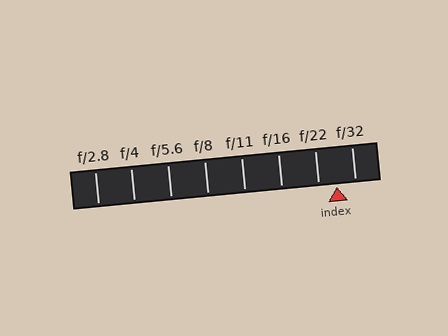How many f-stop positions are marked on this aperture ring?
There are 8 f-stop positions marked.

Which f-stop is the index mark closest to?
The index mark is closest to f/22.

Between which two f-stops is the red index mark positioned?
The index mark is between f/22 and f/32.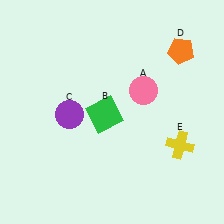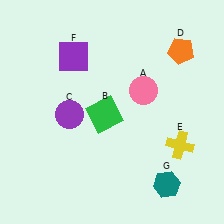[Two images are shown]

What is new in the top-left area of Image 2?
A purple square (F) was added in the top-left area of Image 2.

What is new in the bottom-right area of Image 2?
A teal hexagon (G) was added in the bottom-right area of Image 2.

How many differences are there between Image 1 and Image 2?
There are 2 differences between the two images.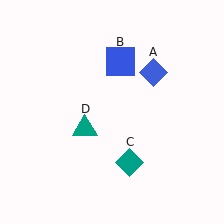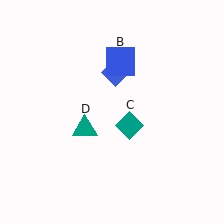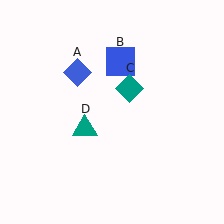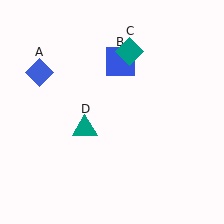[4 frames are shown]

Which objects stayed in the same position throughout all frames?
Blue square (object B) and teal triangle (object D) remained stationary.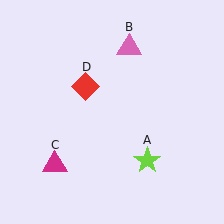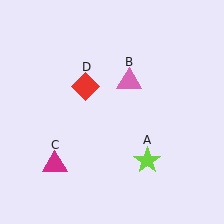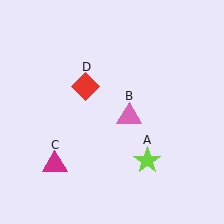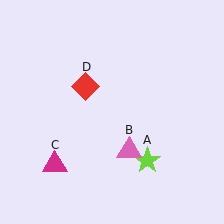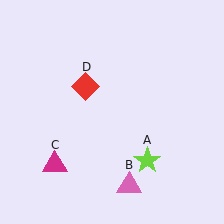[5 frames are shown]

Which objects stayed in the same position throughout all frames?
Lime star (object A) and magenta triangle (object C) and red diamond (object D) remained stationary.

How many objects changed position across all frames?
1 object changed position: pink triangle (object B).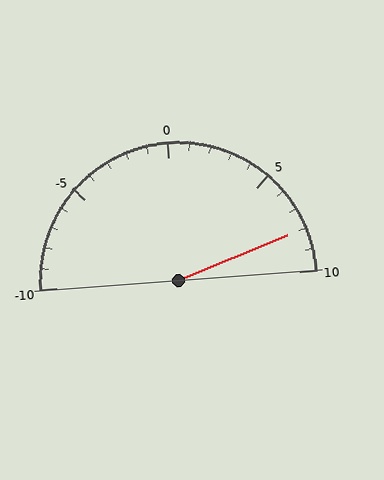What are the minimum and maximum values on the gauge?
The gauge ranges from -10 to 10.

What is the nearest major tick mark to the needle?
The nearest major tick mark is 10.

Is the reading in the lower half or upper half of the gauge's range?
The reading is in the upper half of the range (-10 to 10).